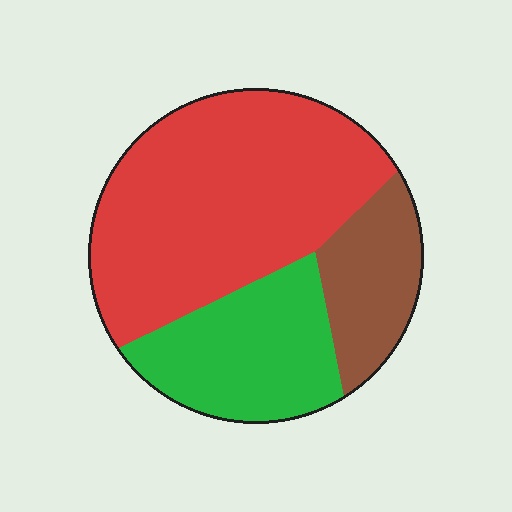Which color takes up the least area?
Brown, at roughly 15%.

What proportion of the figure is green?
Green covers about 25% of the figure.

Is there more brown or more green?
Green.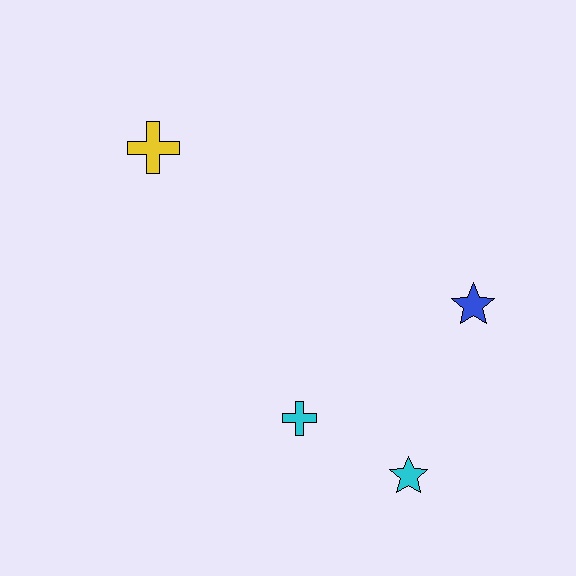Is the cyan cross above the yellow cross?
No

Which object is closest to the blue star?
The cyan star is closest to the blue star.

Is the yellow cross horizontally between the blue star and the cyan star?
No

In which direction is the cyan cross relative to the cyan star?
The cyan cross is to the left of the cyan star.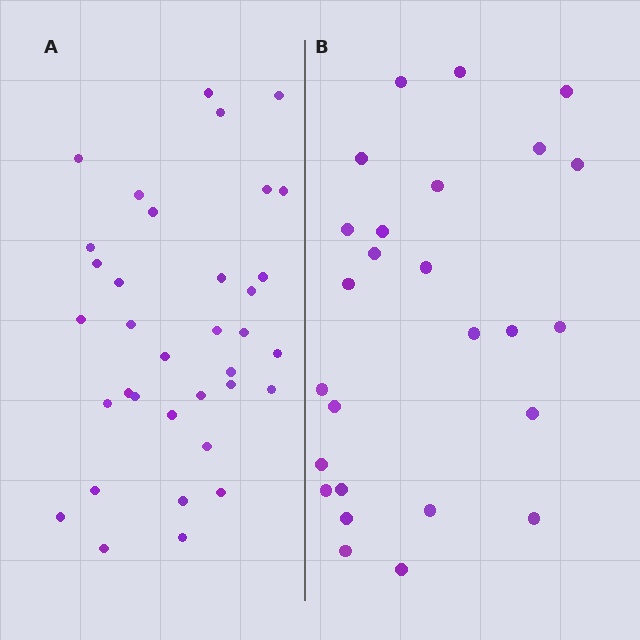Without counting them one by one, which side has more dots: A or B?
Region A (the left region) has more dots.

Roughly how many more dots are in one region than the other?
Region A has roughly 8 or so more dots than region B.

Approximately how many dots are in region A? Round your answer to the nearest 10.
About 40 dots. (The exact count is 35, which rounds to 40.)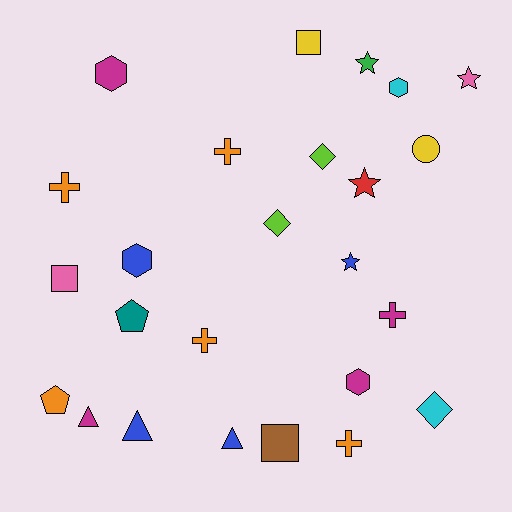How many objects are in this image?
There are 25 objects.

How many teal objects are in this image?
There is 1 teal object.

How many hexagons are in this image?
There are 4 hexagons.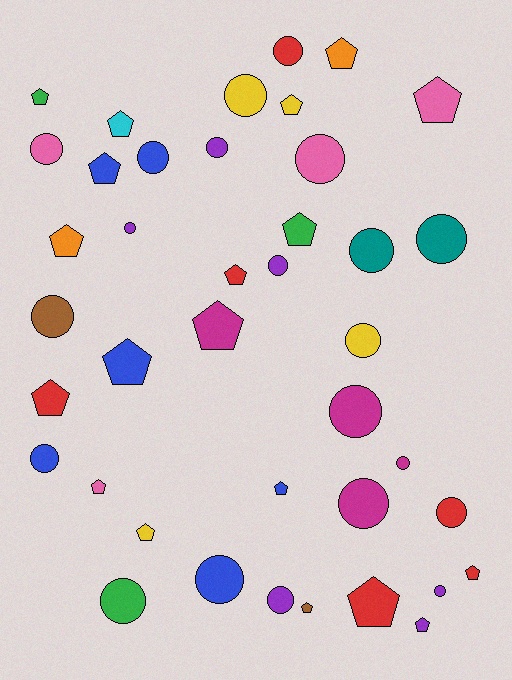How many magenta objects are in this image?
There are 4 magenta objects.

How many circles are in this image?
There are 21 circles.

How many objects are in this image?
There are 40 objects.